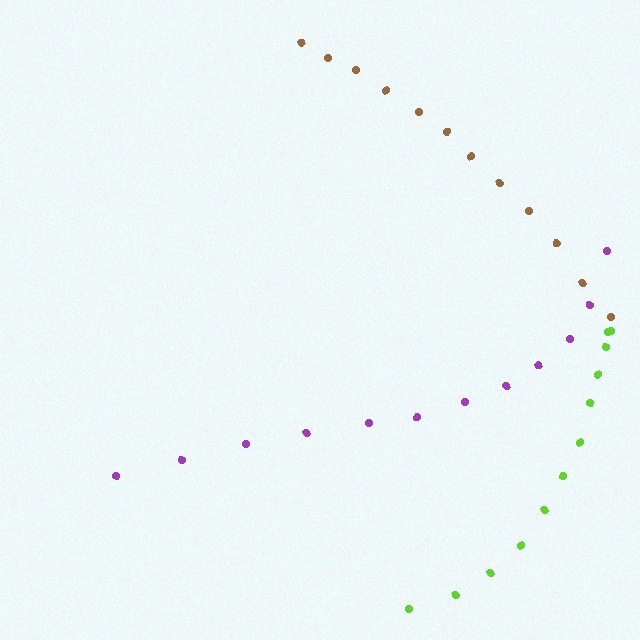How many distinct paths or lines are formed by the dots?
There are 3 distinct paths.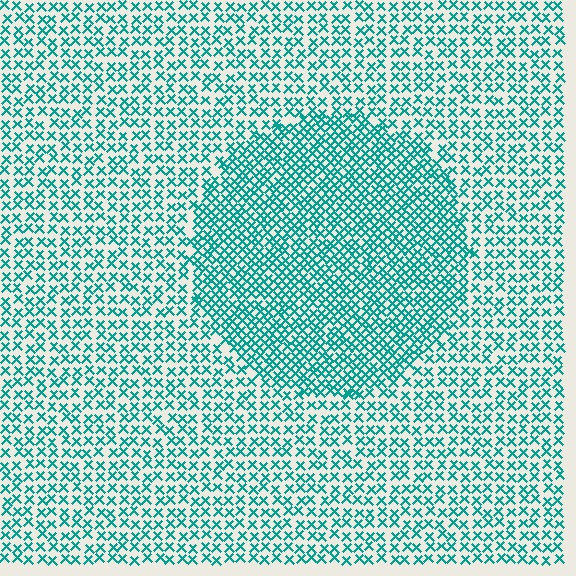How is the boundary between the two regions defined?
The boundary is defined by a change in element density (approximately 1.8x ratio). All elements are the same color, size, and shape.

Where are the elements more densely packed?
The elements are more densely packed inside the circle boundary.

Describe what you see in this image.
The image contains small teal elements arranged at two different densities. A circle-shaped region is visible where the elements are more densely packed than the surrounding area.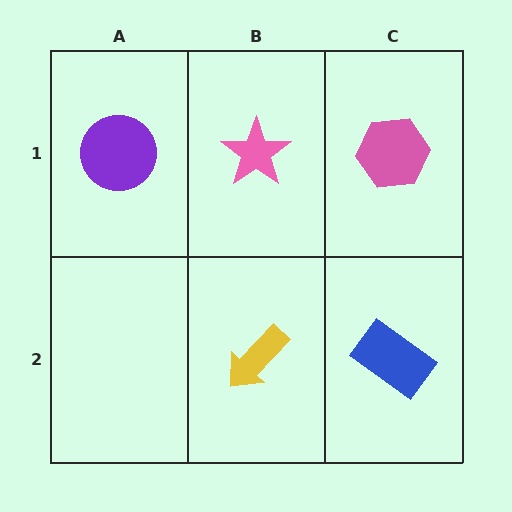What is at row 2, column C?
A blue rectangle.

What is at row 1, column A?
A purple circle.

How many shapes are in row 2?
2 shapes.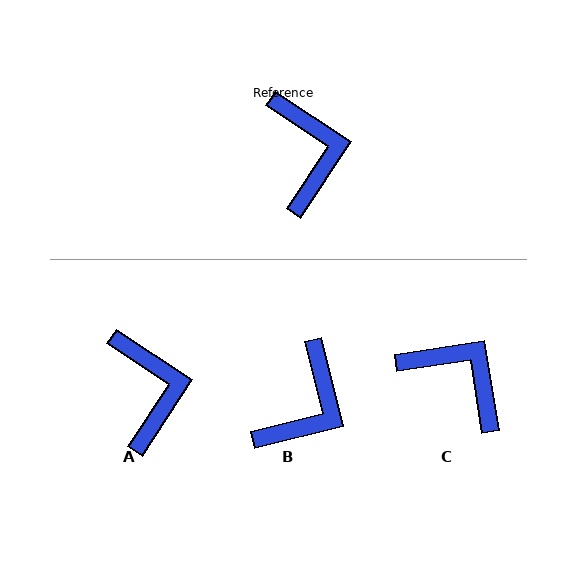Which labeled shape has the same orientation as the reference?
A.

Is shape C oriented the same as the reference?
No, it is off by about 43 degrees.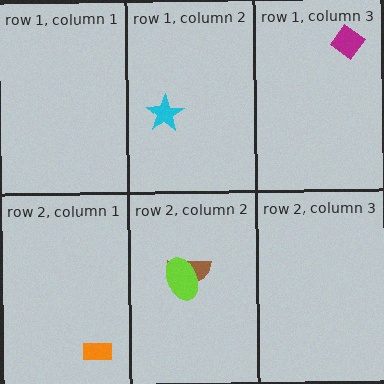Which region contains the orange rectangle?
The row 2, column 1 region.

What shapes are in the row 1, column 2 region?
The cyan star.